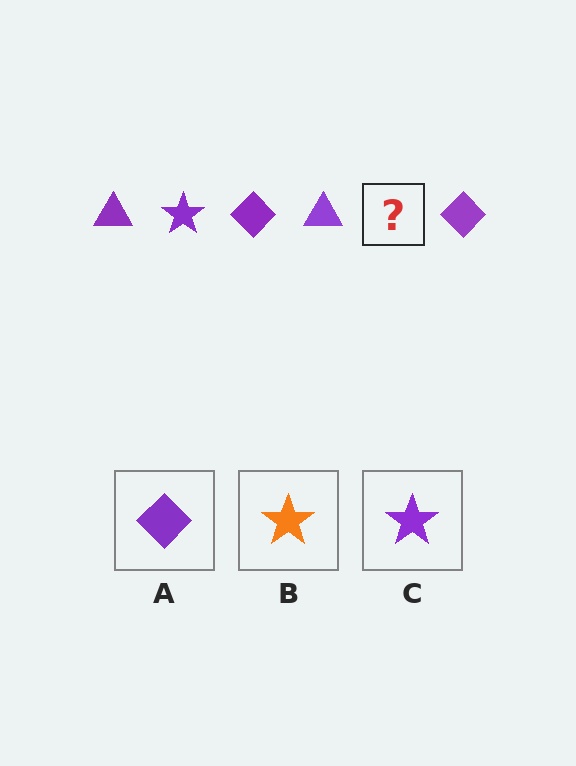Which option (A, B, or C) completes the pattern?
C.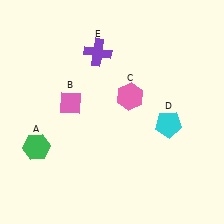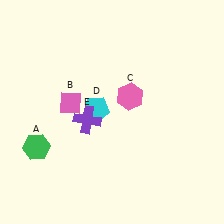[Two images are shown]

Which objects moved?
The objects that moved are: the cyan pentagon (D), the purple cross (E).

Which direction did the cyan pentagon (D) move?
The cyan pentagon (D) moved left.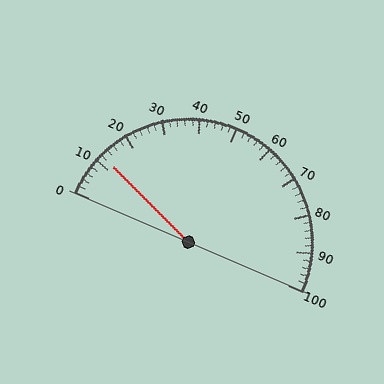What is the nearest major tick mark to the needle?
The nearest major tick mark is 10.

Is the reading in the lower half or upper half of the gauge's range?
The reading is in the lower half of the range (0 to 100).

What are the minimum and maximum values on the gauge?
The gauge ranges from 0 to 100.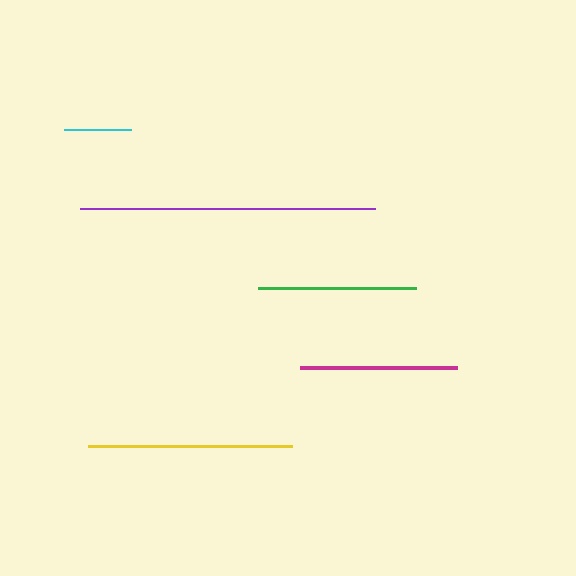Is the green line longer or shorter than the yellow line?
The yellow line is longer than the green line.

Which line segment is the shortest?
The cyan line is the shortest at approximately 68 pixels.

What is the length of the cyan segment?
The cyan segment is approximately 68 pixels long.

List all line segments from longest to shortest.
From longest to shortest: purple, yellow, green, magenta, cyan.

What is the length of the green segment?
The green segment is approximately 157 pixels long.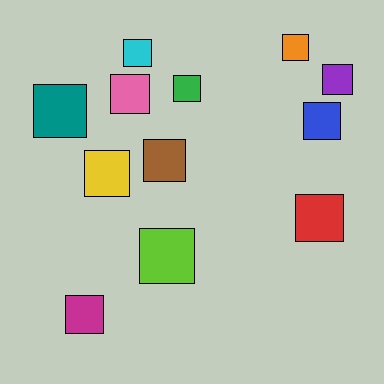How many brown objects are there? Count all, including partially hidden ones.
There is 1 brown object.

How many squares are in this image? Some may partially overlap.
There are 12 squares.